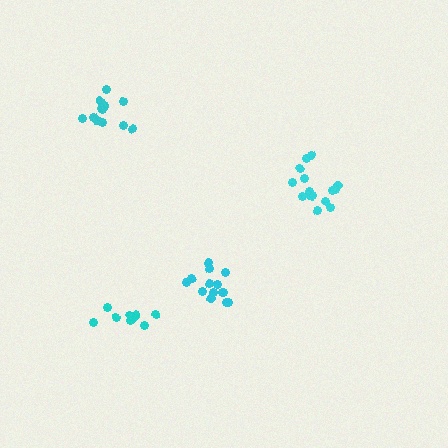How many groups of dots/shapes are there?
There are 4 groups.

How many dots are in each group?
Group 1: 15 dots, Group 2: 14 dots, Group 3: 13 dots, Group 4: 10 dots (52 total).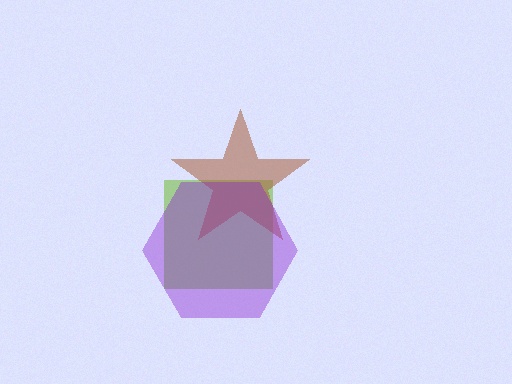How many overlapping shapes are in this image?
There are 3 overlapping shapes in the image.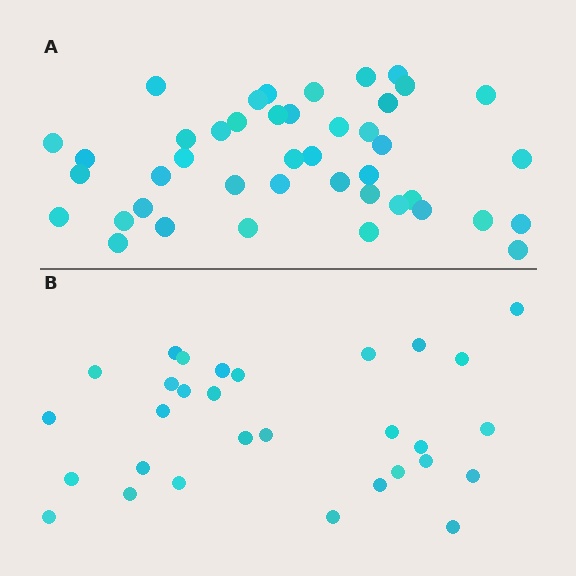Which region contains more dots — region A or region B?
Region A (the top region) has more dots.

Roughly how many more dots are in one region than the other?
Region A has approximately 15 more dots than region B.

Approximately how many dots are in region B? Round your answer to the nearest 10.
About 30 dots.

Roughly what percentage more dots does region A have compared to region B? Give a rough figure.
About 45% more.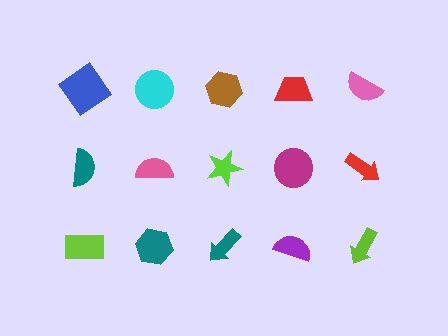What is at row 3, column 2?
A teal hexagon.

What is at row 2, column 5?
A red arrow.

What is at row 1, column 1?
A blue diamond.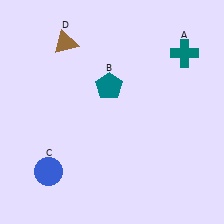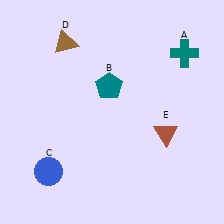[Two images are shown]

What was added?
A brown triangle (E) was added in Image 2.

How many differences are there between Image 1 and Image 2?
There is 1 difference between the two images.